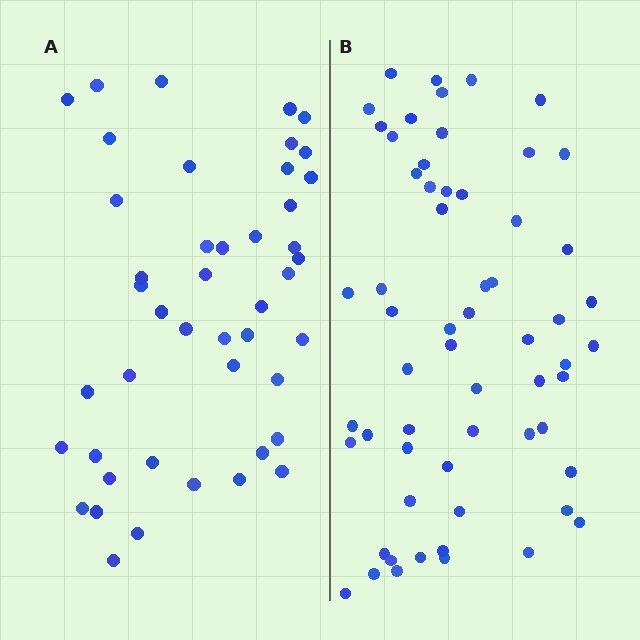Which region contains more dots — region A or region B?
Region B (the right region) has more dots.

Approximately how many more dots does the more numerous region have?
Region B has approximately 15 more dots than region A.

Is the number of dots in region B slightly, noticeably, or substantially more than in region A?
Region B has noticeably more, but not dramatically so. The ratio is roughly 1.3 to 1.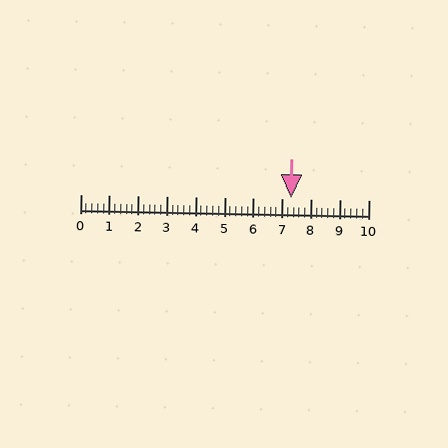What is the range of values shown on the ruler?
The ruler shows values from 0 to 10.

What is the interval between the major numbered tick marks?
The major tick marks are spaced 1 units apart.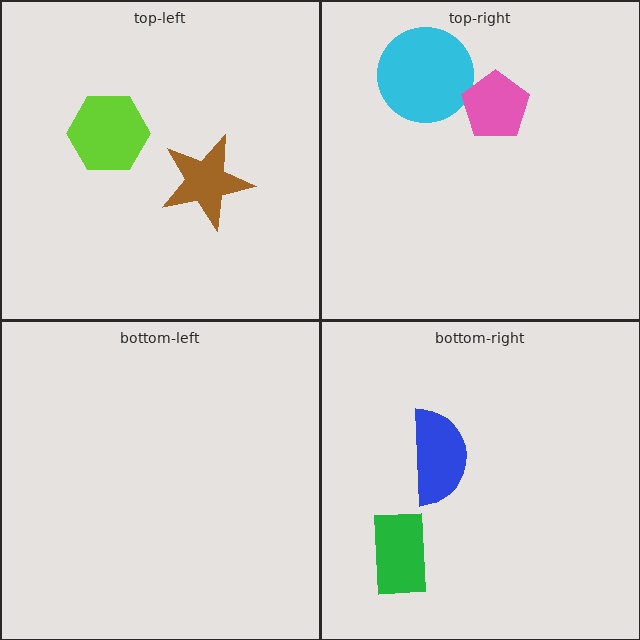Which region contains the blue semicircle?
The bottom-right region.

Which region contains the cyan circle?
The top-right region.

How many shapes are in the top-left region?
2.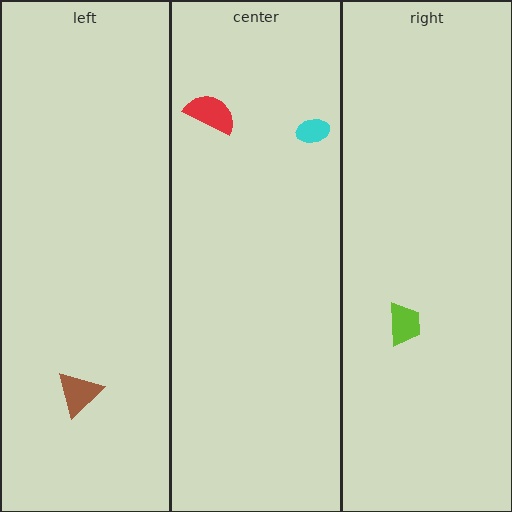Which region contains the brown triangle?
The left region.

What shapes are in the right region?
The lime trapezoid.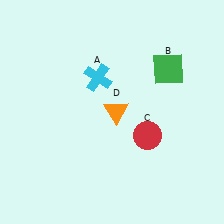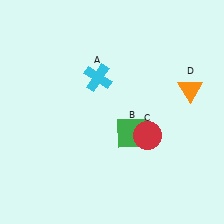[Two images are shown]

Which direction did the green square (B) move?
The green square (B) moved down.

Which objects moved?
The objects that moved are: the green square (B), the orange triangle (D).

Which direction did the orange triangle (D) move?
The orange triangle (D) moved right.